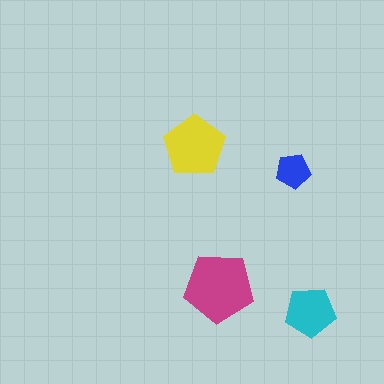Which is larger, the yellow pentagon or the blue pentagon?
The yellow one.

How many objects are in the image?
There are 4 objects in the image.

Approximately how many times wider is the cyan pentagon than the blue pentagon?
About 1.5 times wider.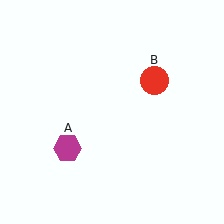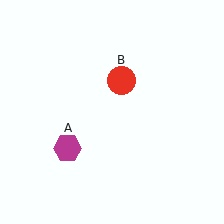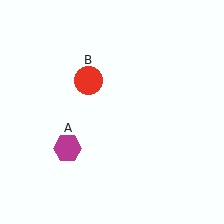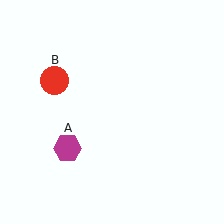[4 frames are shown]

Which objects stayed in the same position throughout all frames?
Magenta hexagon (object A) remained stationary.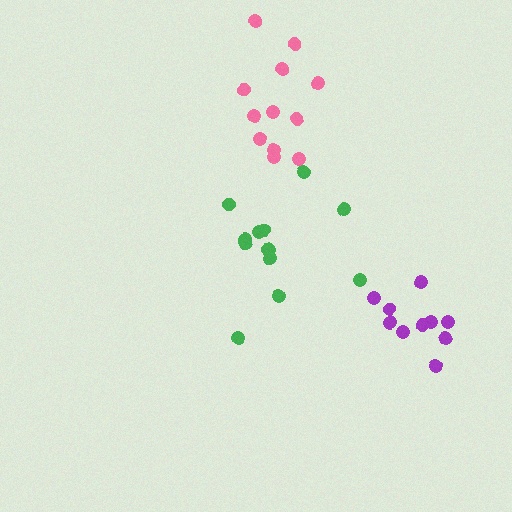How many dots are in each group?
Group 1: 12 dots, Group 2: 13 dots, Group 3: 10 dots (35 total).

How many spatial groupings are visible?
There are 3 spatial groupings.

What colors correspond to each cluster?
The clusters are colored: pink, green, purple.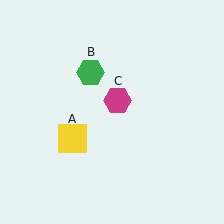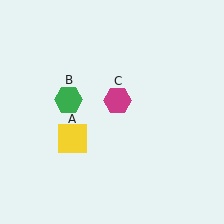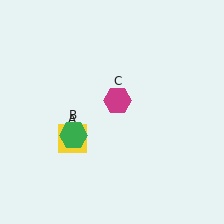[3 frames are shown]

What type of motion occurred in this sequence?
The green hexagon (object B) rotated counterclockwise around the center of the scene.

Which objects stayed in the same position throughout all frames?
Yellow square (object A) and magenta hexagon (object C) remained stationary.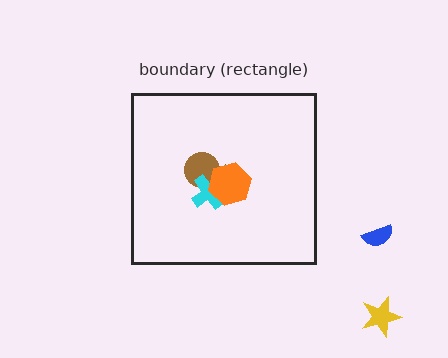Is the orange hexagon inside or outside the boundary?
Inside.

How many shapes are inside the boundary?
4 inside, 2 outside.